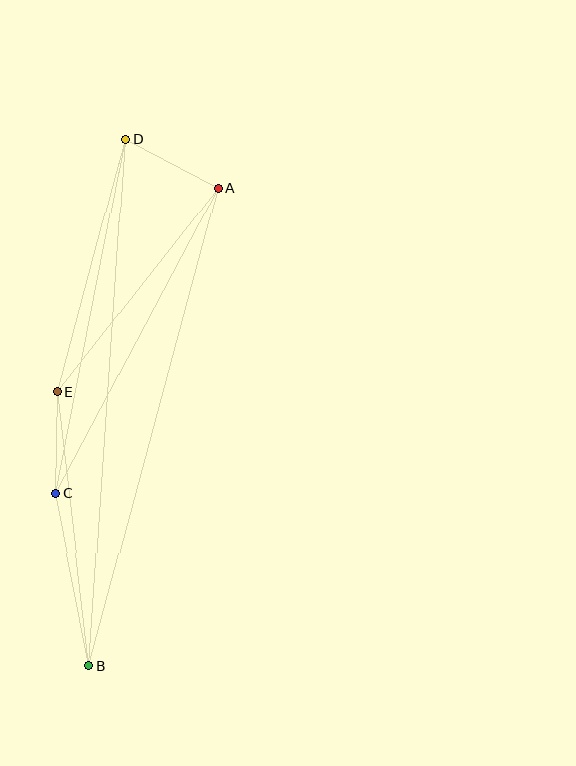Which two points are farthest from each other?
Points B and D are farthest from each other.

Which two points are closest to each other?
Points C and E are closest to each other.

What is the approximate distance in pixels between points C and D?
The distance between C and D is approximately 362 pixels.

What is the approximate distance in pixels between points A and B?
The distance between A and B is approximately 495 pixels.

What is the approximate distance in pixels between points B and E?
The distance between B and E is approximately 276 pixels.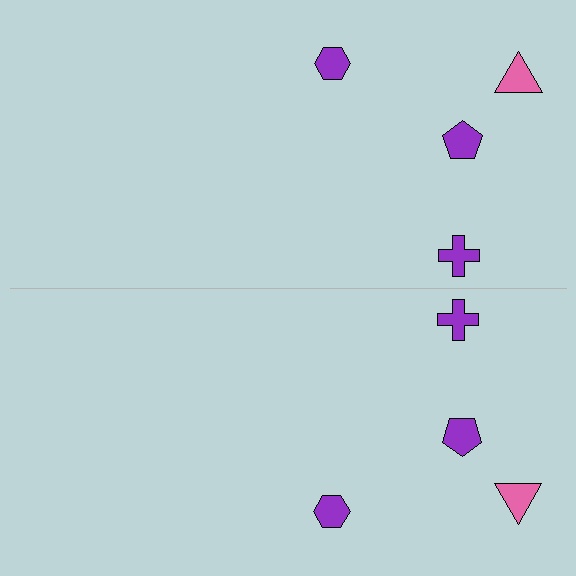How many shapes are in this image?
There are 8 shapes in this image.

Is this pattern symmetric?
Yes, this pattern has bilateral (reflection) symmetry.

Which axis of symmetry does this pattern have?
The pattern has a horizontal axis of symmetry running through the center of the image.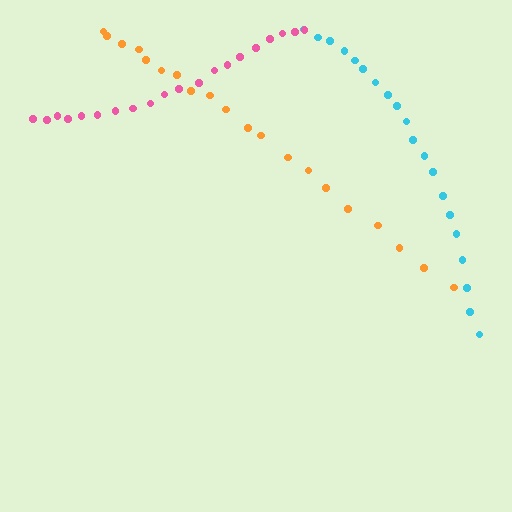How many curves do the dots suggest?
There are 3 distinct paths.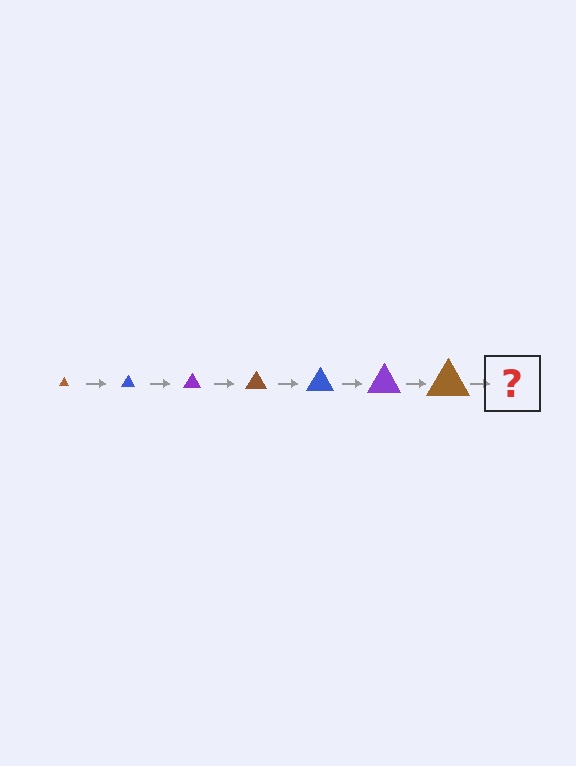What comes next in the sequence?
The next element should be a blue triangle, larger than the previous one.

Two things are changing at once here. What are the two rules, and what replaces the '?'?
The two rules are that the triangle grows larger each step and the color cycles through brown, blue, and purple. The '?' should be a blue triangle, larger than the previous one.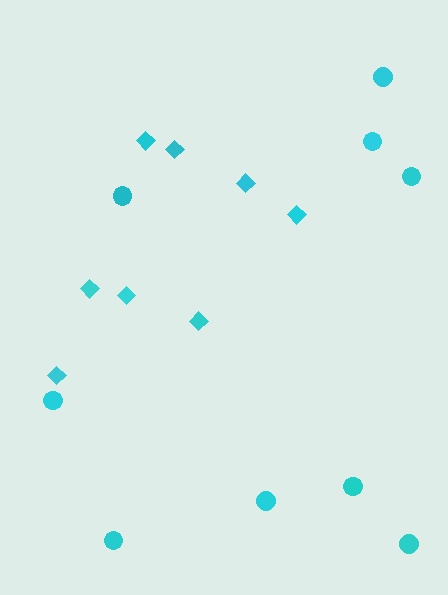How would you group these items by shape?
There are 2 groups: one group of circles (9) and one group of diamonds (8).